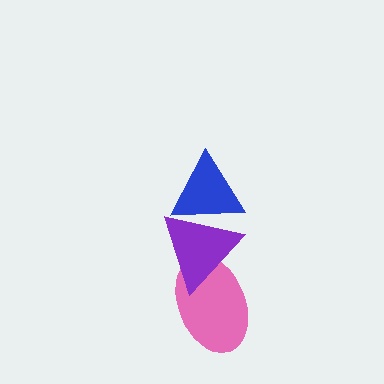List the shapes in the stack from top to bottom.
From top to bottom: the blue triangle, the purple triangle, the pink ellipse.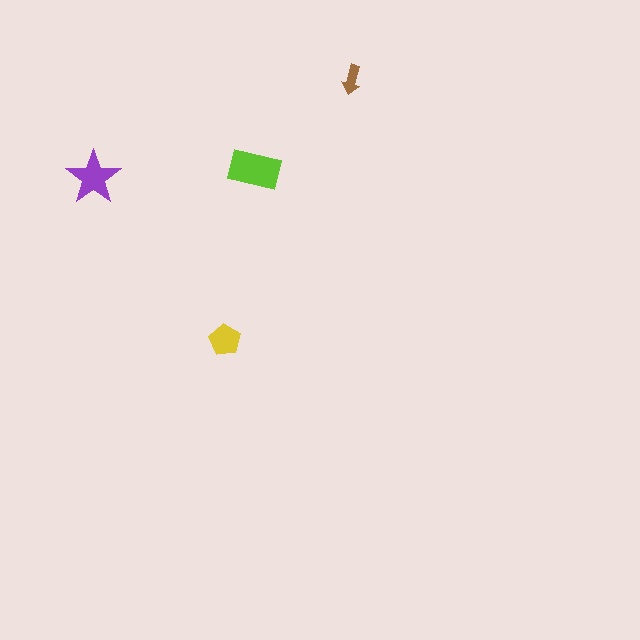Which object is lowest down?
The yellow pentagon is bottommost.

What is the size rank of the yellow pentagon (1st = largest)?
3rd.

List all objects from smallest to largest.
The brown arrow, the yellow pentagon, the purple star, the lime rectangle.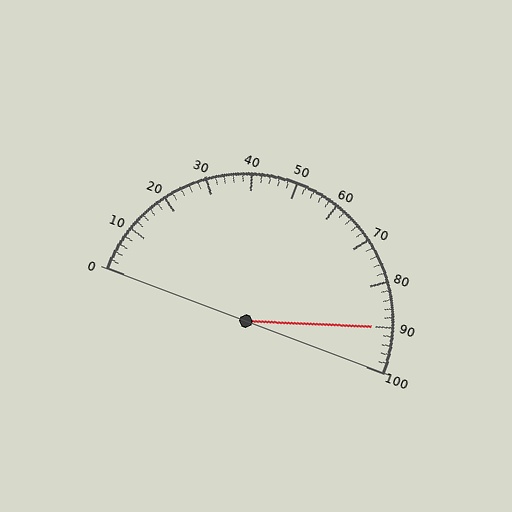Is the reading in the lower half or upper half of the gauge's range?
The reading is in the upper half of the range (0 to 100).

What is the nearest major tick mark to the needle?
The nearest major tick mark is 90.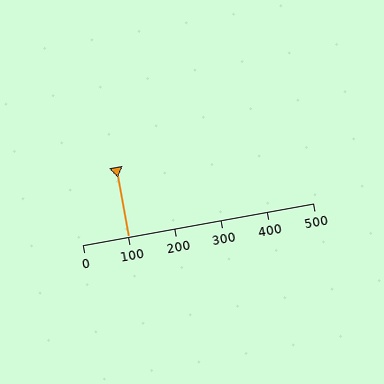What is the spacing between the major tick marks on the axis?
The major ticks are spaced 100 apart.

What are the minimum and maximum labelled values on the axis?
The axis runs from 0 to 500.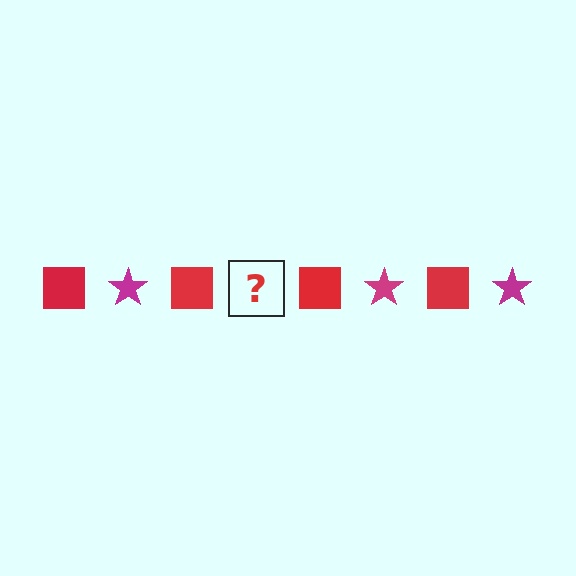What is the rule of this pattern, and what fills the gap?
The rule is that the pattern alternates between red square and magenta star. The gap should be filled with a magenta star.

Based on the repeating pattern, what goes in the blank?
The blank should be a magenta star.